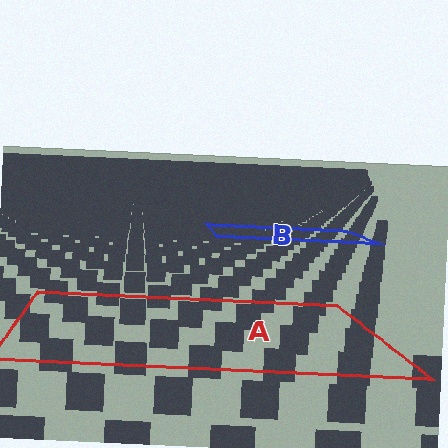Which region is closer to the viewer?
Region A is closer. The texture elements there are larger and more spread out.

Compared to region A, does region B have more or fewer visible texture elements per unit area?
Region B has more texture elements per unit area — they are packed more densely because it is farther away.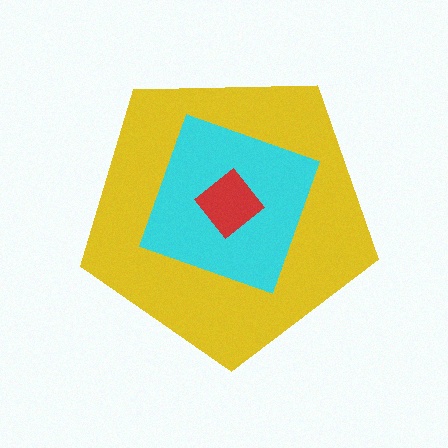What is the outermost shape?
The yellow pentagon.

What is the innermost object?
The red diamond.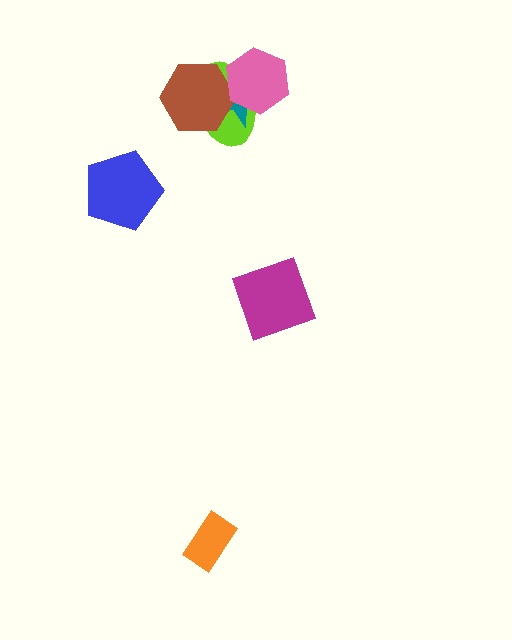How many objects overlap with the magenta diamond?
0 objects overlap with the magenta diamond.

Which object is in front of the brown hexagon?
The pink hexagon is in front of the brown hexagon.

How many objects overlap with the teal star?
3 objects overlap with the teal star.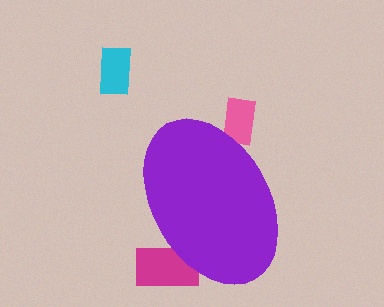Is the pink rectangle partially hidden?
Yes, the pink rectangle is partially hidden behind the purple ellipse.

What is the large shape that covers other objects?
A purple ellipse.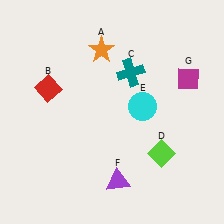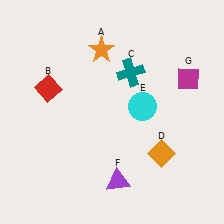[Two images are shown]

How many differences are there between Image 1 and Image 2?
There is 1 difference between the two images.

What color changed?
The diamond (D) changed from lime in Image 1 to orange in Image 2.